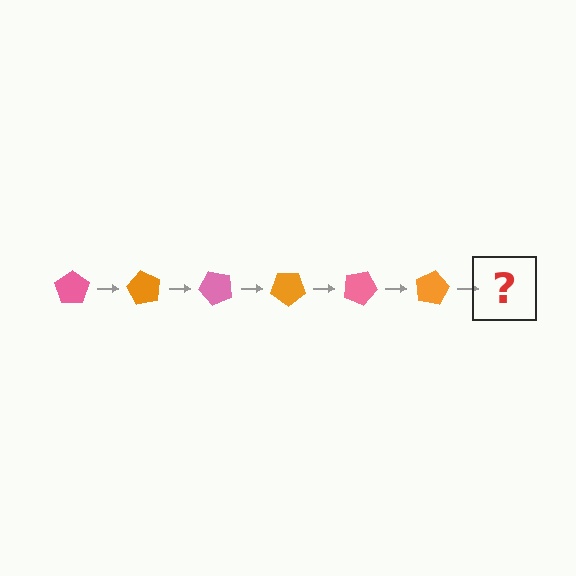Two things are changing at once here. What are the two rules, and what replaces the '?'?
The two rules are that it rotates 60 degrees each step and the color cycles through pink and orange. The '?' should be a pink pentagon, rotated 360 degrees from the start.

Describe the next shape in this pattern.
It should be a pink pentagon, rotated 360 degrees from the start.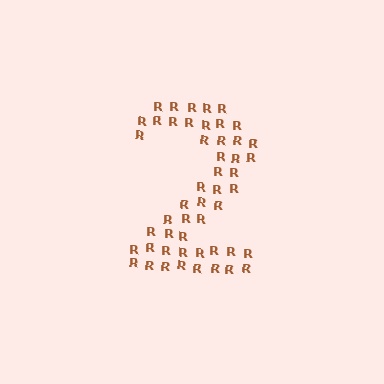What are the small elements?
The small elements are letter R's.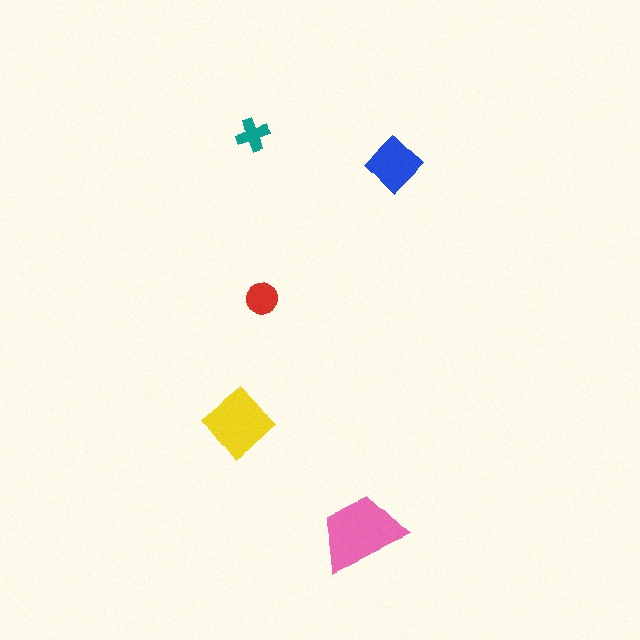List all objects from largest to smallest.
The pink trapezoid, the yellow diamond, the blue diamond, the red circle, the teal cross.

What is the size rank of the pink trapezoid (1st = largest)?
1st.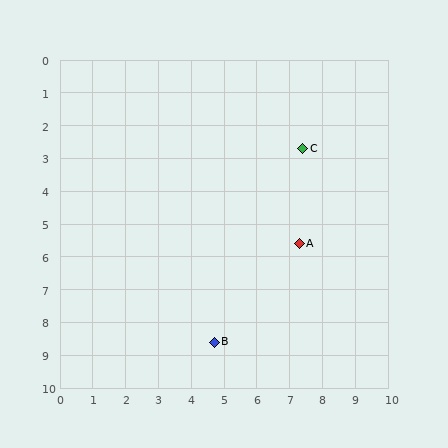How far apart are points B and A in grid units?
Points B and A are about 4.0 grid units apart.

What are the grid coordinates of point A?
Point A is at approximately (7.3, 5.6).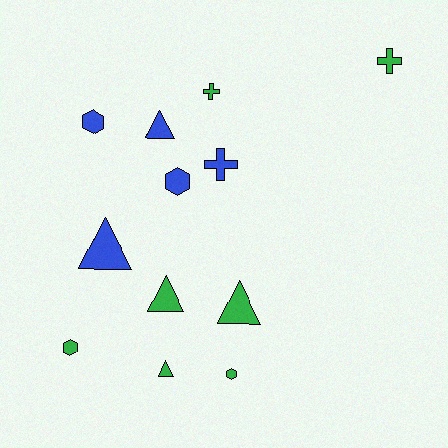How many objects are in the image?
There are 12 objects.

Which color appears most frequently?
Green, with 7 objects.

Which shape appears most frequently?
Triangle, with 5 objects.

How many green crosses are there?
There are 2 green crosses.